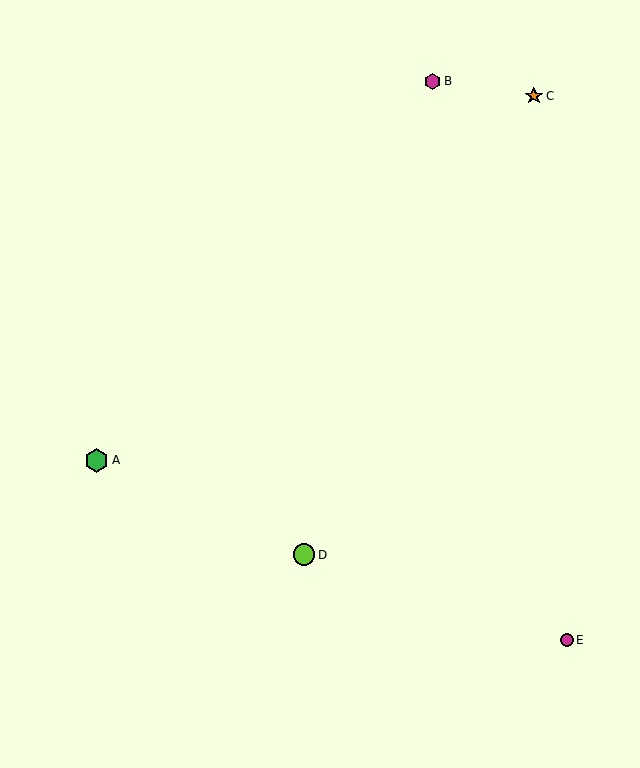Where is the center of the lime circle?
The center of the lime circle is at (304, 555).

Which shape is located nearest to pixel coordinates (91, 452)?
The green hexagon (labeled A) at (97, 460) is nearest to that location.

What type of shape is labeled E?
Shape E is a magenta circle.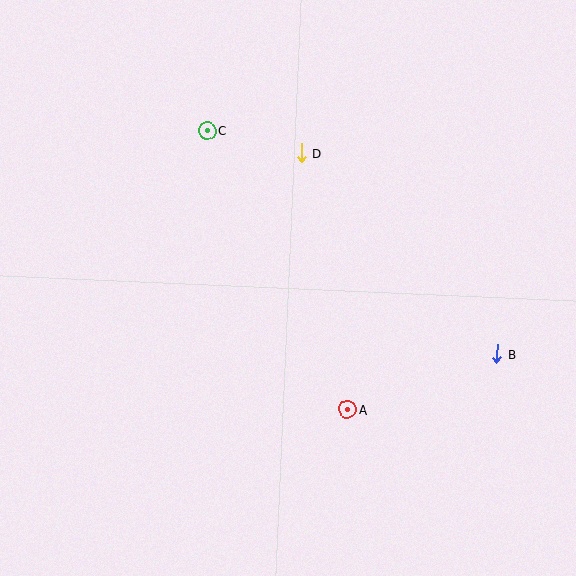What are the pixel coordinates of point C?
Point C is at (207, 131).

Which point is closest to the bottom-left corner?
Point A is closest to the bottom-left corner.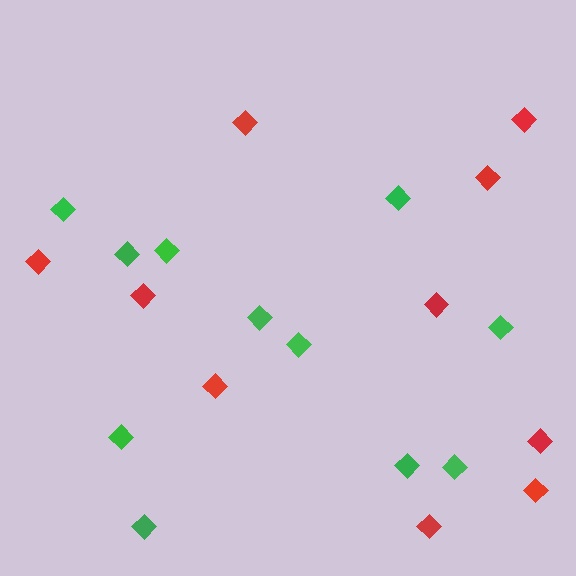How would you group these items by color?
There are 2 groups: one group of red diamonds (10) and one group of green diamonds (11).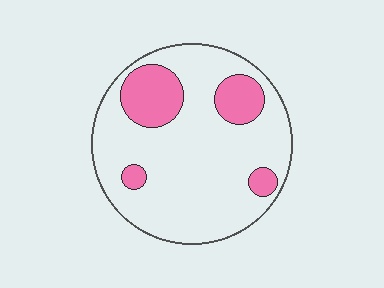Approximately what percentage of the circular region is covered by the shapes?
Approximately 20%.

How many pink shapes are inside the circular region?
4.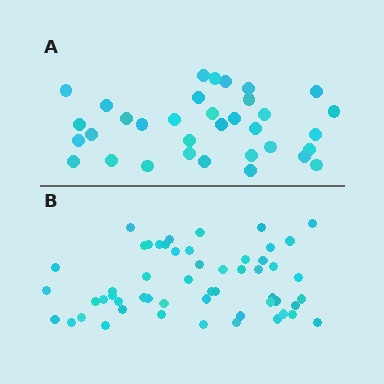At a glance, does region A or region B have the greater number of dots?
Region B (the bottom region) has more dots.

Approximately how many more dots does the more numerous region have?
Region B has approximately 20 more dots than region A.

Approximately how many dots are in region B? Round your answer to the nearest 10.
About 50 dots. (The exact count is 54, which rounds to 50.)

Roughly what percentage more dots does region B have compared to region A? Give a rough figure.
About 60% more.